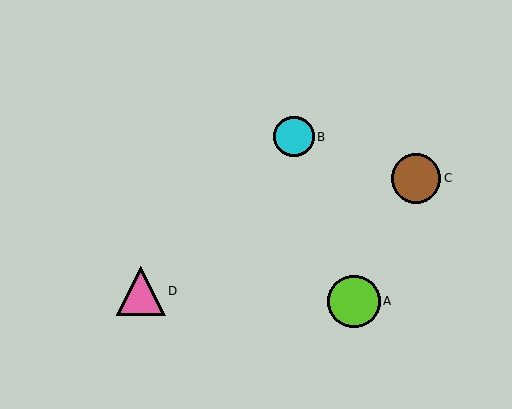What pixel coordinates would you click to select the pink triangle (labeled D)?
Click at (141, 291) to select the pink triangle D.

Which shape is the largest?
The lime circle (labeled A) is the largest.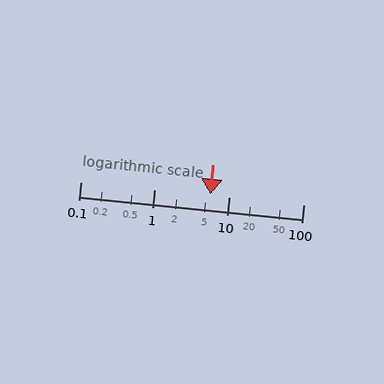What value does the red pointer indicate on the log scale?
The pointer indicates approximately 5.6.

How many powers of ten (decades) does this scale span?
The scale spans 3 decades, from 0.1 to 100.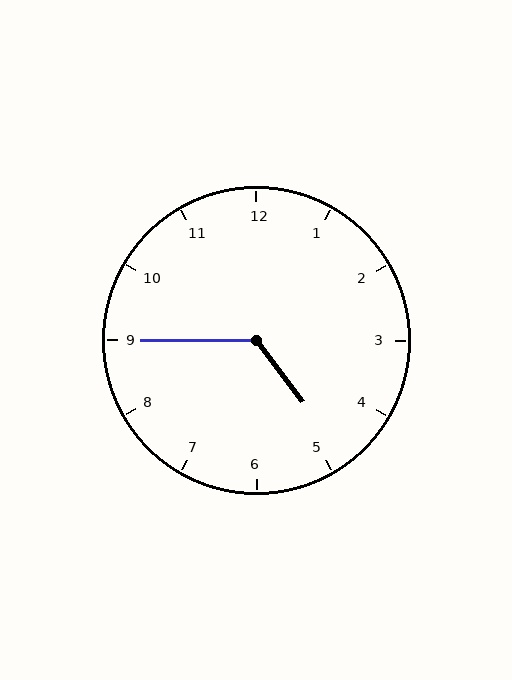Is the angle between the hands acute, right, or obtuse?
It is obtuse.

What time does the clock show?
4:45.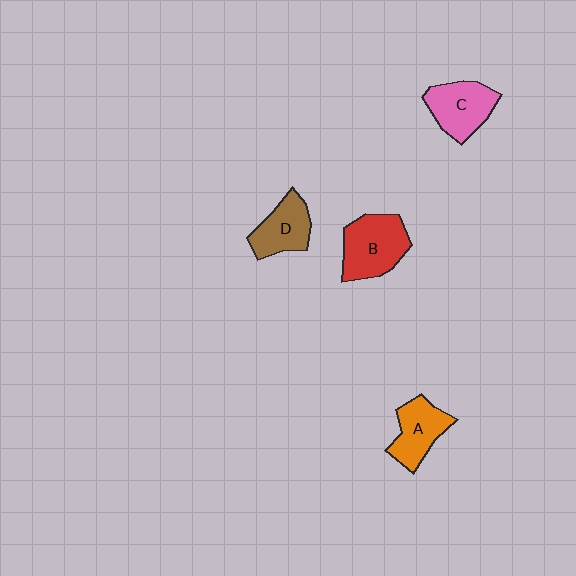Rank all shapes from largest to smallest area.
From largest to smallest: B (red), C (pink), A (orange), D (brown).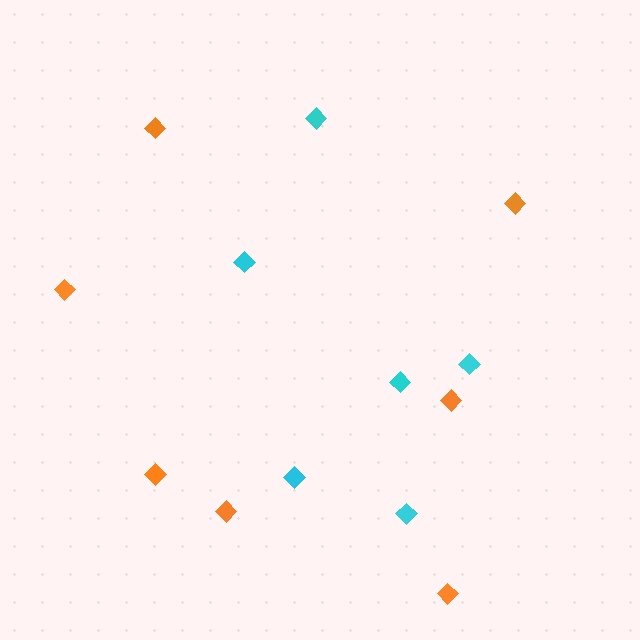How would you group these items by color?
There are 2 groups: one group of cyan diamonds (6) and one group of orange diamonds (7).